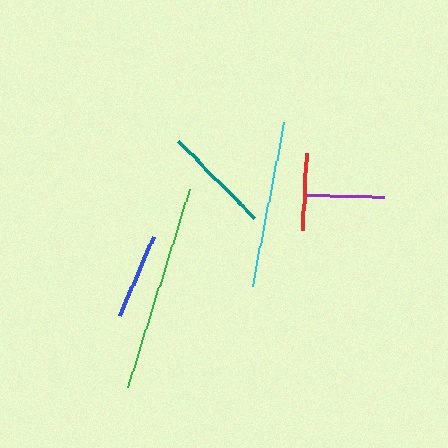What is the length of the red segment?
The red segment is approximately 77 pixels long.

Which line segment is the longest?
The green line is the longest at approximately 207 pixels.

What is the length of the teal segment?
The teal segment is approximately 108 pixels long.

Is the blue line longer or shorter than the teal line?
The teal line is longer than the blue line.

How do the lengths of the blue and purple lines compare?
The blue and purple lines are approximately the same length.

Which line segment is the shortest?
The red line is the shortest at approximately 77 pixels.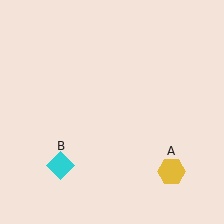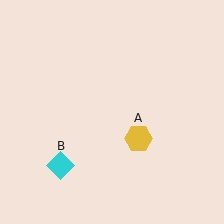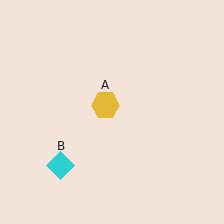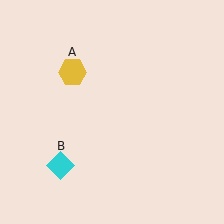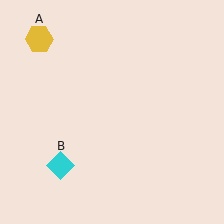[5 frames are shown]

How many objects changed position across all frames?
1 object changed position: yellow hexagon (object A).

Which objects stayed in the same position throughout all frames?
Cyan diamond (object B) remained stationary.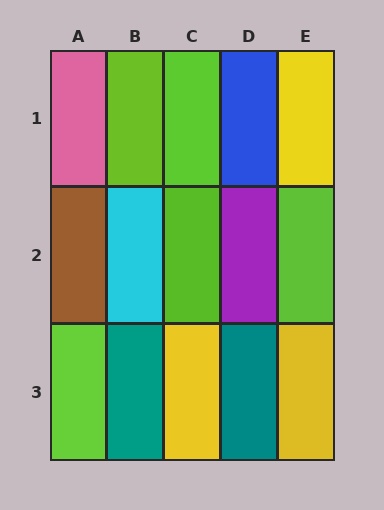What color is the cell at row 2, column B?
Cyan.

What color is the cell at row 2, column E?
Lime.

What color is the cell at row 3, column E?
Yellow.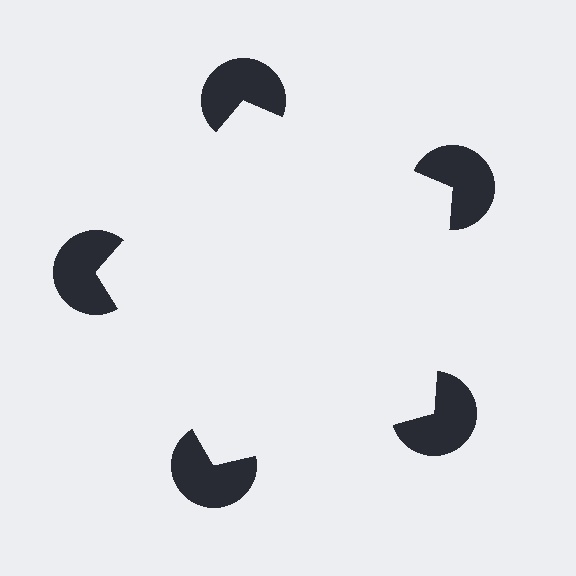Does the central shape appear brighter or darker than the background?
It typically appears slightly brighter than the background, even though no actual brightness change is drawn.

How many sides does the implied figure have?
5 sides.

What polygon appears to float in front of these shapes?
An illusory pentagon — its edges are inferred from the aligned wedge cuts in the pac-man discs, not physically drawn.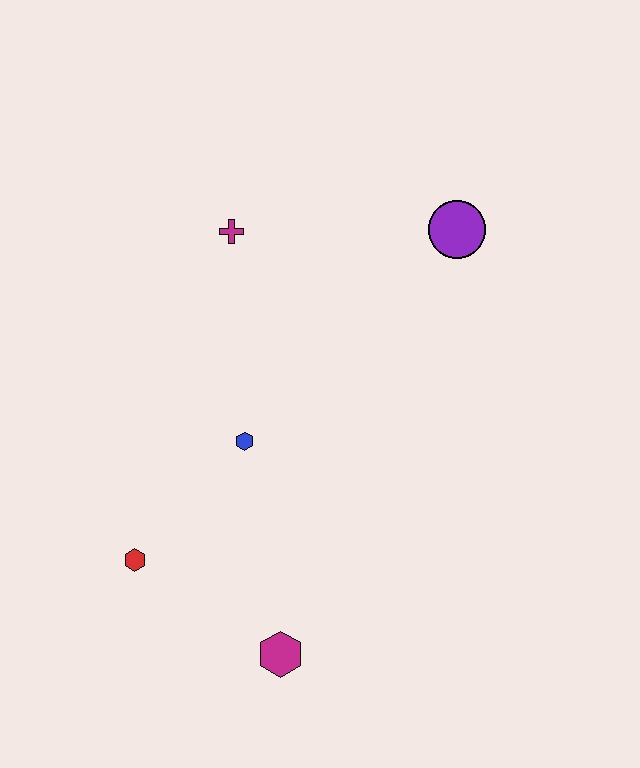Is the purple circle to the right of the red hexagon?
Yes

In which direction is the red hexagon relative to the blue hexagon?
The red hexagon is below the blue hexagon.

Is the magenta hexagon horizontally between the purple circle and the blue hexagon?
Yes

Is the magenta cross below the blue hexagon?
No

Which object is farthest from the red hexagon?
The purple circle is farthest from the red hexagon.